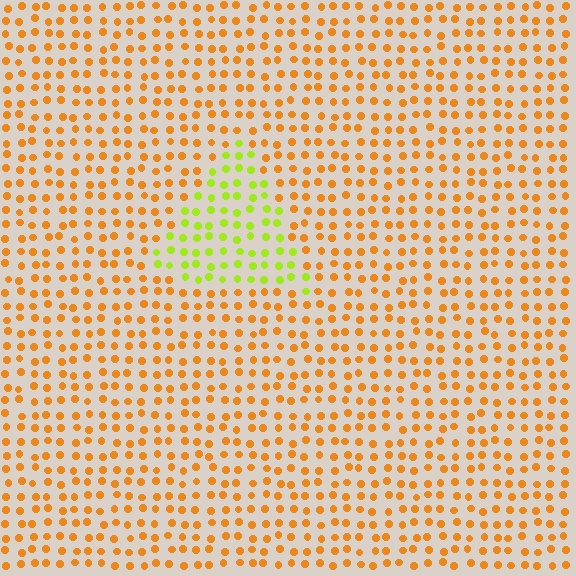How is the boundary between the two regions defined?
The boundary is defined purely by a slight shift in hue (about 51 degrees). Spacing, size, and orientation are identical on both sides.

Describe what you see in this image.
The image is filled with small orange elements in a uniform arrangement. A triangle-shaped region is visible where the elements are tinted to a slightly different hue, forming a subtle color boundary.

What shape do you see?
I see a triangle.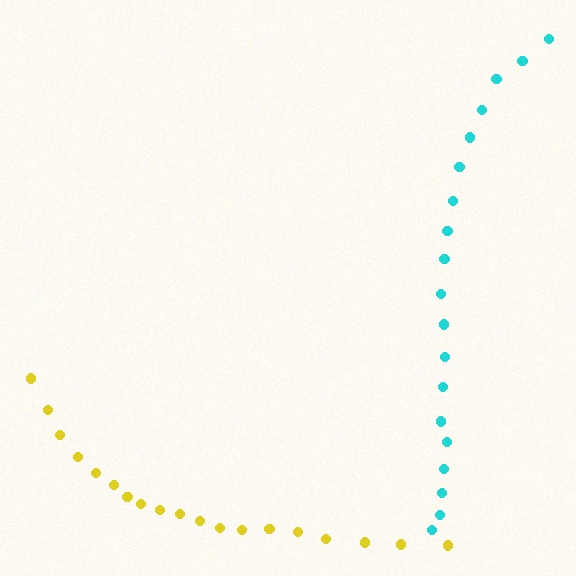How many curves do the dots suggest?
There are 2 distinct paths.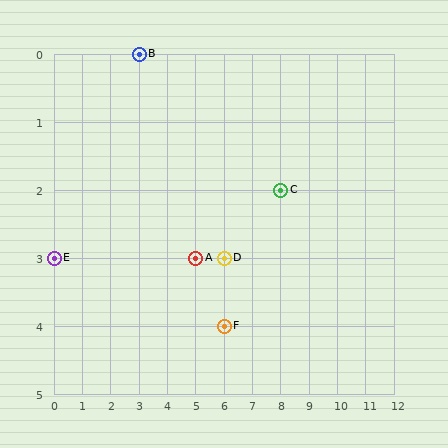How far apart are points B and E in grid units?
Points B and E are 3 columns and 3 rows apart (about 4.2 grid units diagonally).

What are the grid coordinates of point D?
Point D is at grid coordinates (6, 3).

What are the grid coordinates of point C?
Point C is at grid coordinates (8, 2).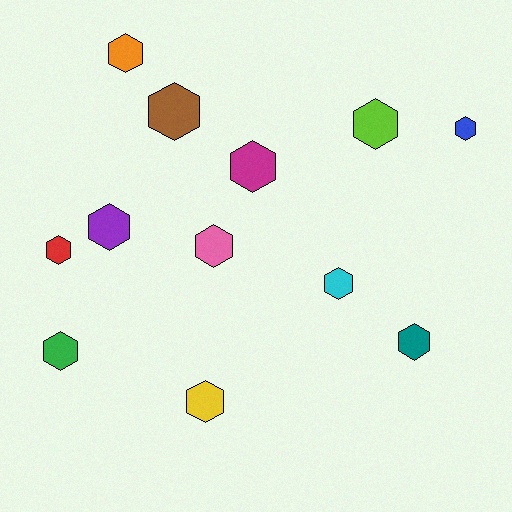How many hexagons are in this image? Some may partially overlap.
There are 12 hexagons.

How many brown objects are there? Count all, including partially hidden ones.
There is 1 brown object.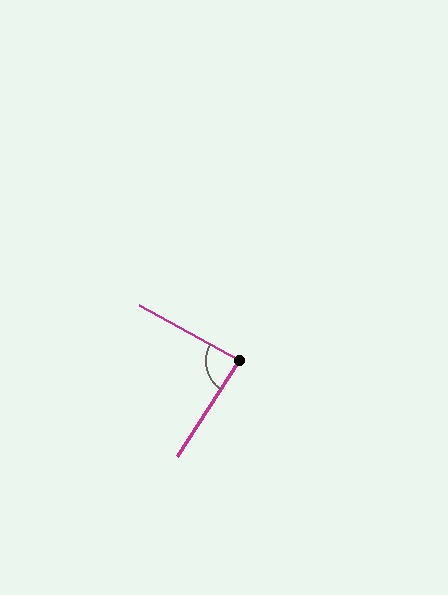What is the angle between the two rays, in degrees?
Approximately 86 degrees.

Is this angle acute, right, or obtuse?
It is approximately a right angle.